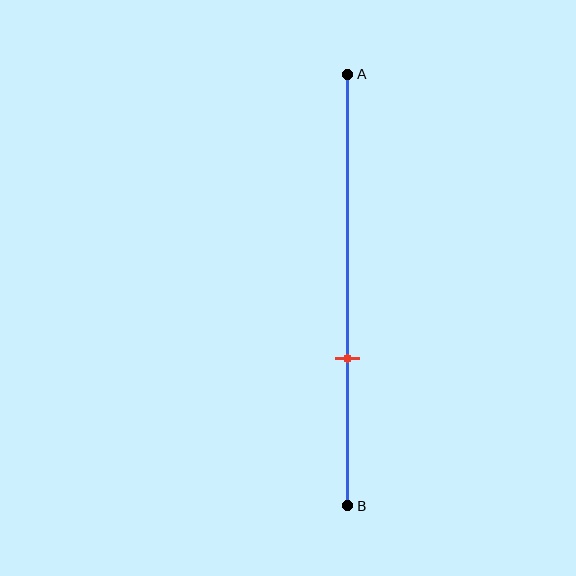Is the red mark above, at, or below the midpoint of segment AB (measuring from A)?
The red mark is below the midpoint of segment AB.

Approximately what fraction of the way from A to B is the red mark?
The red mark is approximately 65% of the way from A to B.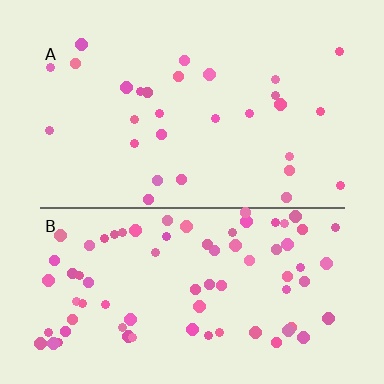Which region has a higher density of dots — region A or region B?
B (the bottom).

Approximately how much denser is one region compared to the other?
Approximately 2.7× — region B over region A.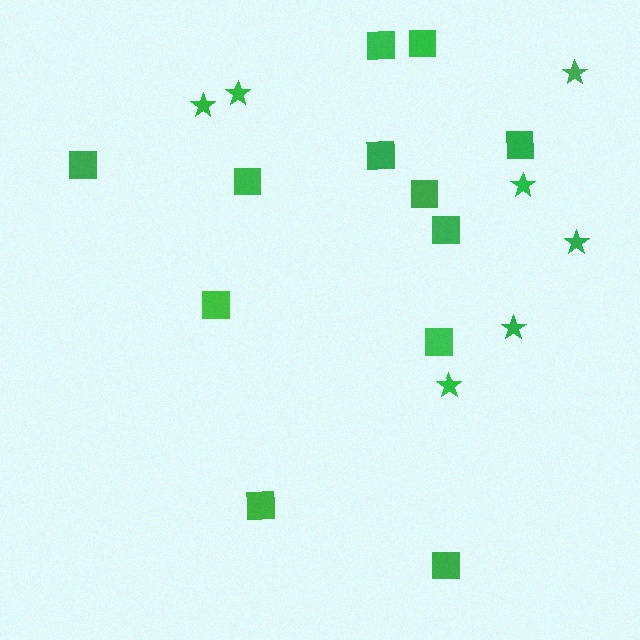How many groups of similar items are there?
There are 2 groups: one group of stars (7) and one group of squares (12).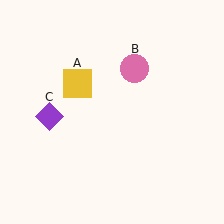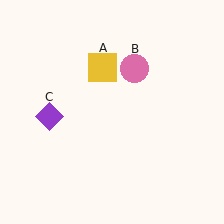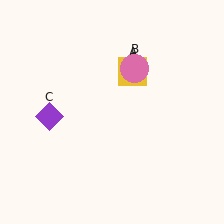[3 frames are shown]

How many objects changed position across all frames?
1 object changed position: yellow square (object A).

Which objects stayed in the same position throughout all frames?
Pink circle (object B) and purple diamond (object C) remained stationary.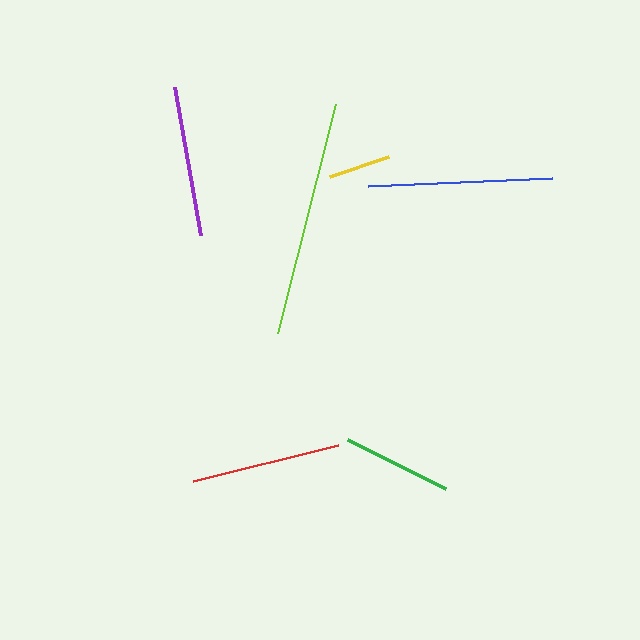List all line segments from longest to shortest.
From longest to shortest: lime, blue, purple, red, green, yellow.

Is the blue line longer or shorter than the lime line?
The lime line is longer than the blue line.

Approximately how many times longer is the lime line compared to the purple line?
The lime line is approximately 1.6 times the length of the purple line.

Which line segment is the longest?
The lime line is the longest at approximately 236 pixels.